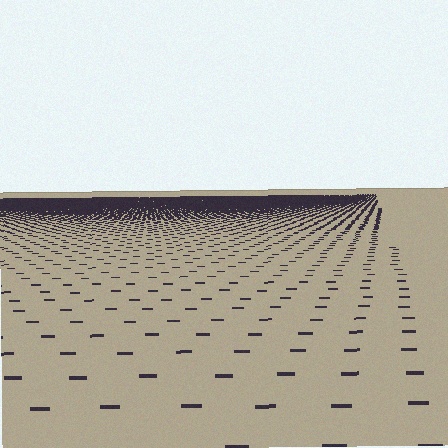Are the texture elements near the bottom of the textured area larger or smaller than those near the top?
Larger. Near the bottom, elements are closer to the viewer and appear at a bigger on-screen size.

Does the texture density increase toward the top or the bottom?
Density increases toward the top.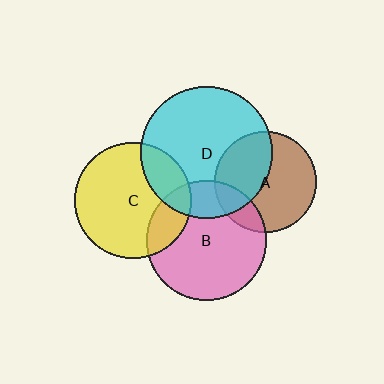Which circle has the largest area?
Circle D (cyan).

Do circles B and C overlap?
Yes.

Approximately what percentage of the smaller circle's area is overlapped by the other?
Approximately 20%.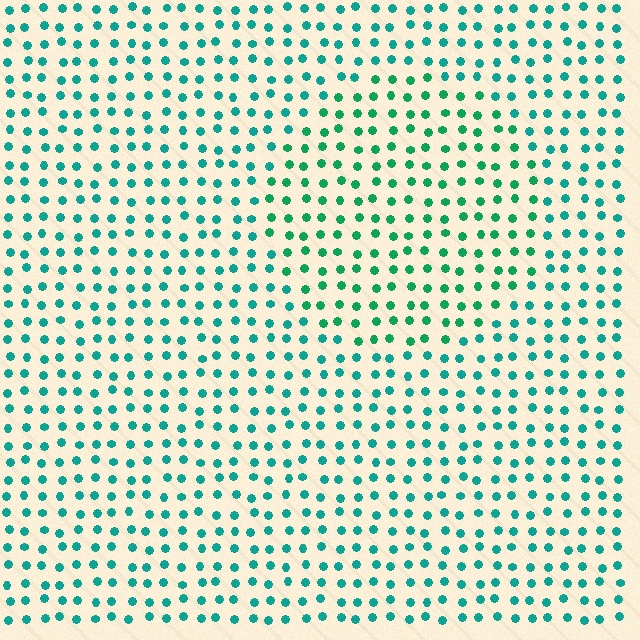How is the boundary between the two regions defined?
The boundary is defined purely by a slight shift in hue (about 24 degrees). Spacing, size, and orientation are identical on both sides.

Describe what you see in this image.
The image is filled with small teal elements in a uniform arrangement. A circle-shaped region is visible where the elements are tinted to a slightly different hue, forming a subtle color boundary.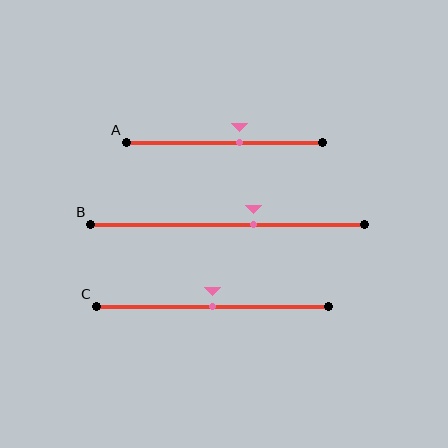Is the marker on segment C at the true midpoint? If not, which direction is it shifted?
Yes, the marker on segment C is at the true midpoint.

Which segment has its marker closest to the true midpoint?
Segment C has its marker closest to the true midpoint.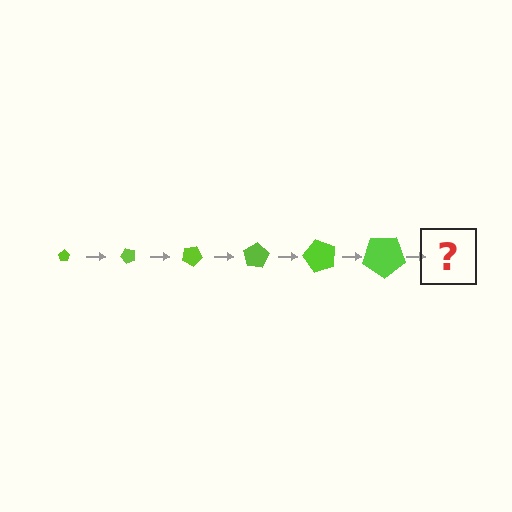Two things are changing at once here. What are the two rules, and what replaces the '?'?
The two rules are that the pentagon grows larger each step and it rotates 50 degrees each step. The '?' should be a pentagon, larger than the previous one and rotated 300 degrees from the start.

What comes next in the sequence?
The next element should be a pentagon, larger than the previous one and rotated 300 degrees from the start.